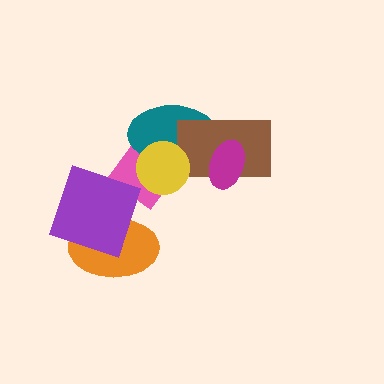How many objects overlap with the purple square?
1 object overlaps with the purple square.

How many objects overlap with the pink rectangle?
3 objects overlap with the pink rectangle.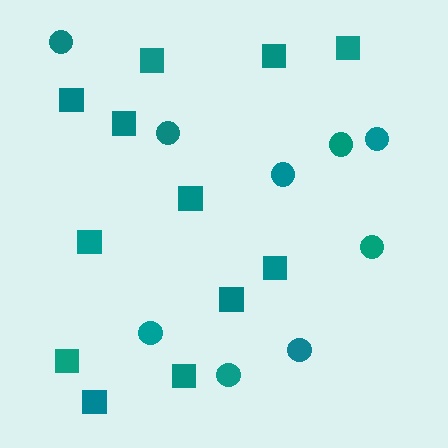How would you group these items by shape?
There are 2 groups: one group of squares (12) and one group of circles (9).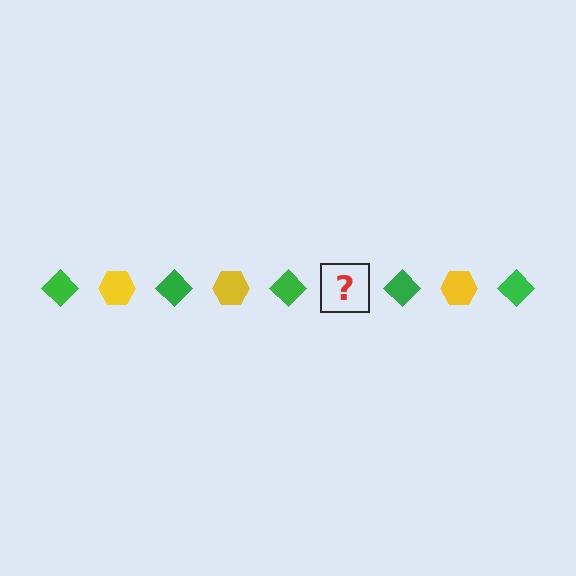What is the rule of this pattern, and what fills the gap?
The rule is that the pattern alternates between green diamond and yellow hexagon. The gap should be filled with a yellow hexagon.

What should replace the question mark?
The question mark should be replaced with a yellow hexagon.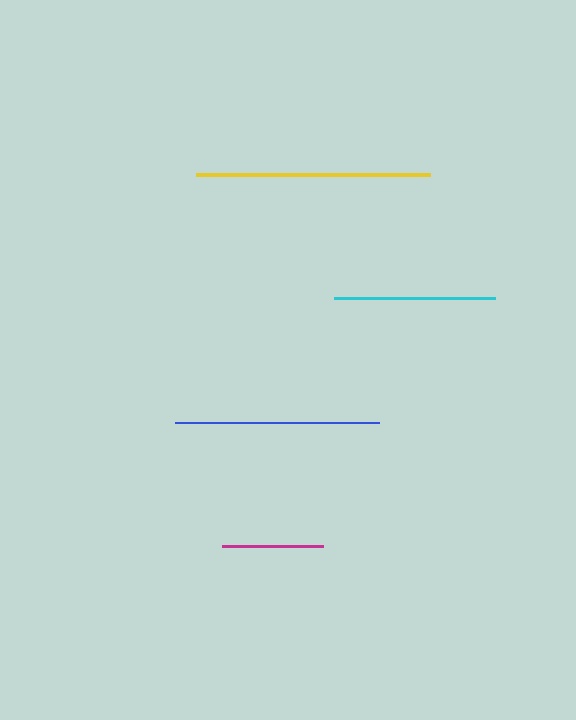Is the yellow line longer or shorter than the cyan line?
The yellow line is longer than the cyan line.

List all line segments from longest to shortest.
From longest to shortest: yellow, blue, cyan, magenta.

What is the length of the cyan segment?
The cyan segment is approximately 160 pixels long.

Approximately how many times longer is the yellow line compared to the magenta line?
The yellow line is approximately 2.3 times the length of the magenta line.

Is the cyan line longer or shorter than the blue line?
The blue line is longer than the cyan line.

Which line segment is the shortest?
The magenta line is the shortest at approximately 101 pixels.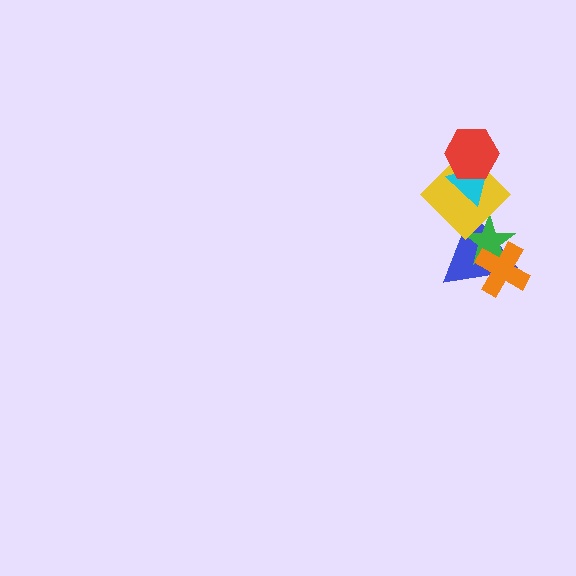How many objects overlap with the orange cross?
2 objects overlap with the orange cross.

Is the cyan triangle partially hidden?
Yes, it is partially covered by another shape.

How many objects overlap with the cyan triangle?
2 objects overlap with the cyan triangle.